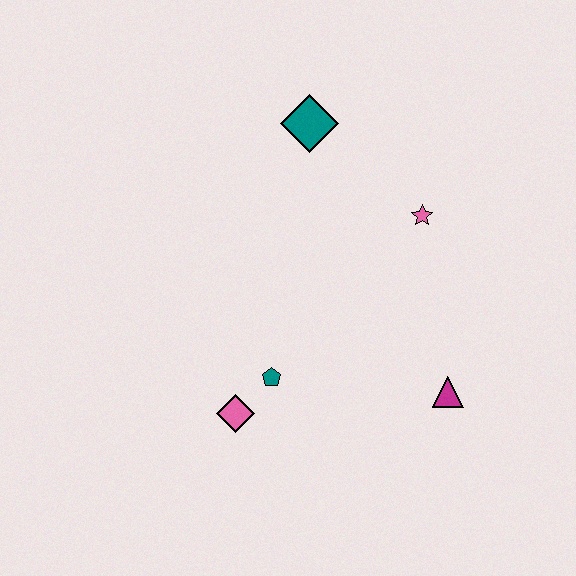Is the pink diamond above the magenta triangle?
No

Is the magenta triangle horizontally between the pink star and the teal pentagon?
No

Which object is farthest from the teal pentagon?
The teal diamond is farthest from the teal pentagon.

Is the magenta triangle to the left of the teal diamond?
No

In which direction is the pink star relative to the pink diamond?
The pink star is above the pink diamond.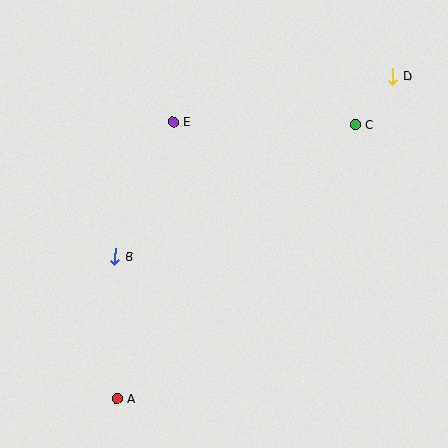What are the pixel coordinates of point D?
Point D is at (393, 76).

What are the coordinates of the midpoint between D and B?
The midpoint between D and B is at (254, 166).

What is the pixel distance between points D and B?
The distance between D and B is 331 pixels.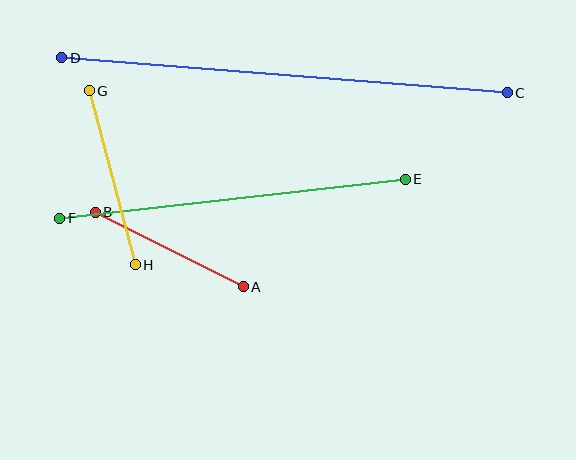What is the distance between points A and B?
The distance is approximately 166 pixels.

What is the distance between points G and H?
The distance is approximately 180 pixels.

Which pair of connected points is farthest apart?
Points C and D are farthest apart.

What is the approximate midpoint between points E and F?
The midpoint is at approximately (232, 199) pixels.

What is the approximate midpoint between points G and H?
The midpoint is at approximately (112, 178) pixels.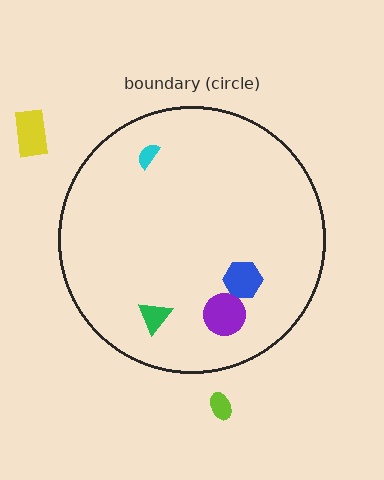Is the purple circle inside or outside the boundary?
Inside.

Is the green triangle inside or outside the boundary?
Inside.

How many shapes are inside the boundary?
4 inside, 2 outside.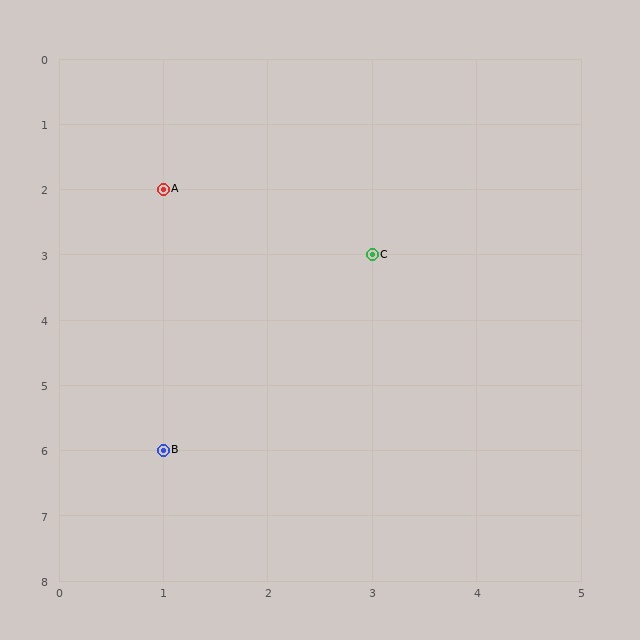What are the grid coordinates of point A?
Point A is at grid coordinates (1, 2).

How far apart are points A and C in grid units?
Points A and C are 2 columns and 1 row apart (about 2.2 grid units diagonally).